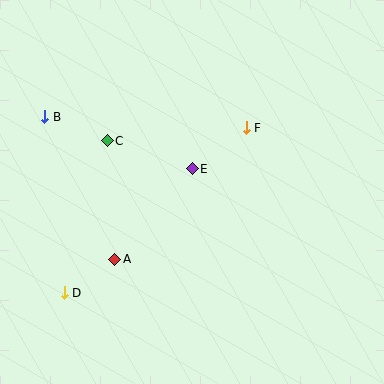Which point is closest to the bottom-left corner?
Point D is closest to the bottom-left corner.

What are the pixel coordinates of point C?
Point C is at (107, 141).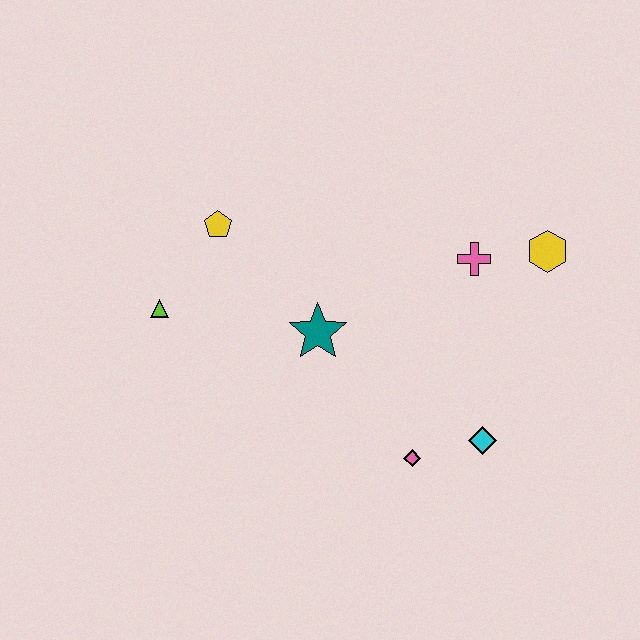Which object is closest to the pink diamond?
The cyan diamond is closest to the pink diamond.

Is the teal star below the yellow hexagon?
Yes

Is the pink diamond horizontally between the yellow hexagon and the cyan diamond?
No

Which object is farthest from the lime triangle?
The yellow hexagon is farthest from the lime triangle.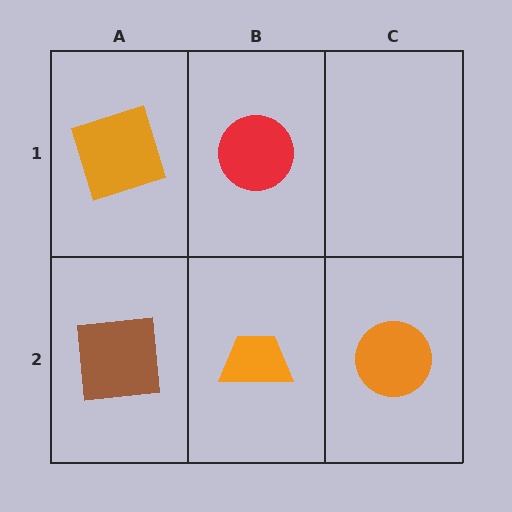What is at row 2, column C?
An orange circle.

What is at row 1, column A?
An orange square.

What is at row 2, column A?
A brown square.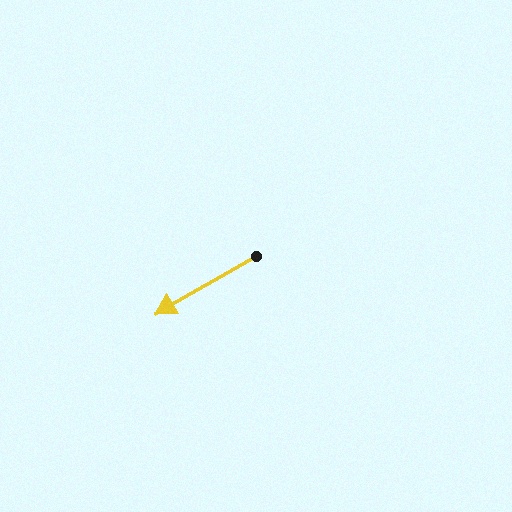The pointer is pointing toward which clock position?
Roughly 8 o'clock.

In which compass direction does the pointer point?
Southwest.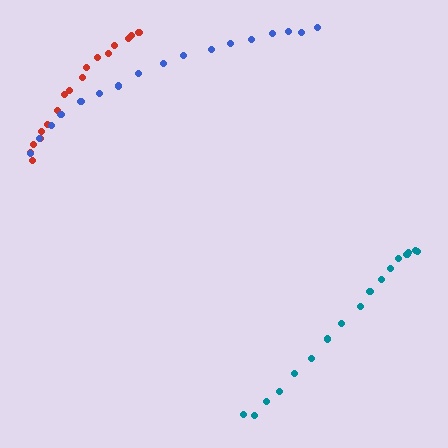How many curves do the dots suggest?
There are 3 distinct paths.